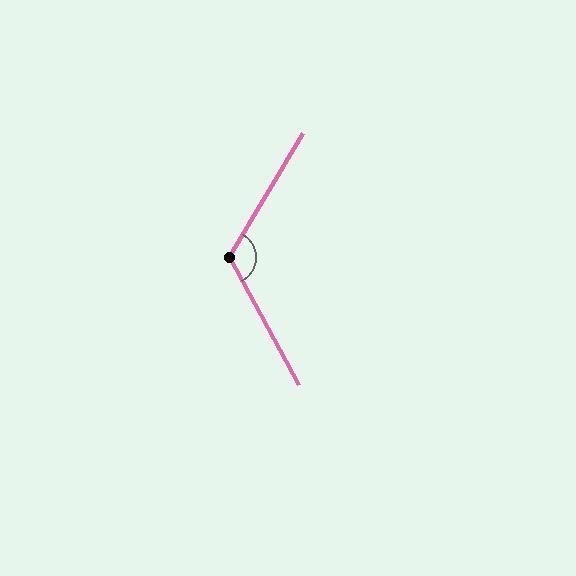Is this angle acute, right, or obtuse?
It is obtuse.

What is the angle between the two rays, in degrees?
Approximately 121 degrees.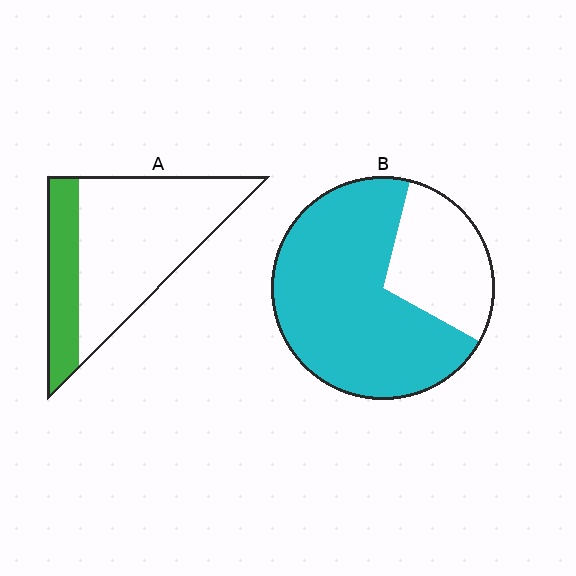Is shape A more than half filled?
No.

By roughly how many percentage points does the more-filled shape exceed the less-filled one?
By roughly 45 percentage points (B over A).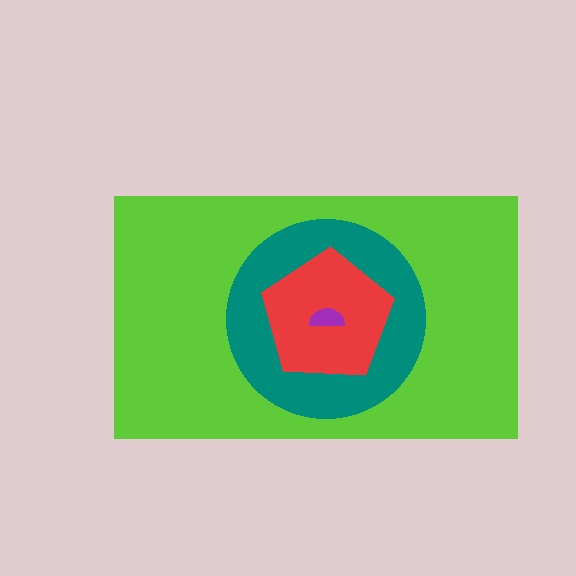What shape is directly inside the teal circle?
The red pentagon.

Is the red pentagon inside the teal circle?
Yes.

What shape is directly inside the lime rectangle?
The teal circle.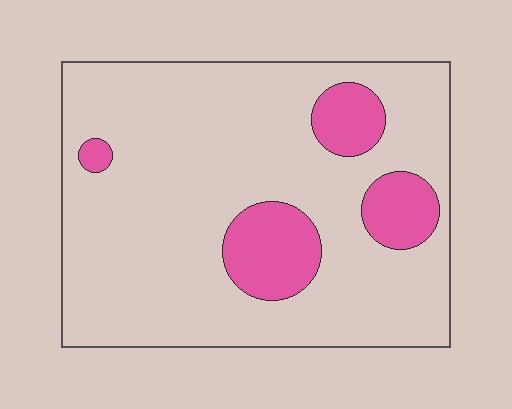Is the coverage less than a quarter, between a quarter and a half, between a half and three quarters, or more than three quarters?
Less than a quarter.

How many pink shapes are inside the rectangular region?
4.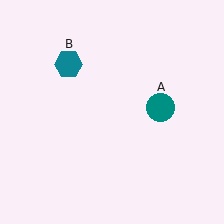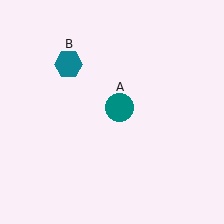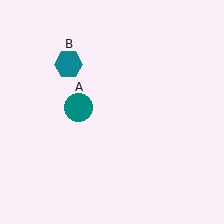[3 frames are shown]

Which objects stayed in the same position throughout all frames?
Teal hexagon (object B) remained stationary.